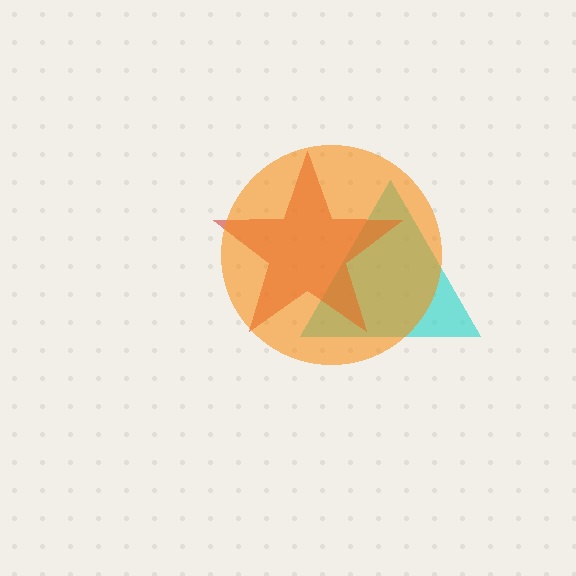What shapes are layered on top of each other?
The layered shapes are: a cyan triangle, a red star, an orange circle.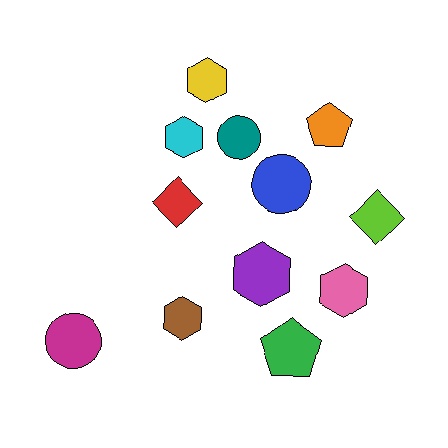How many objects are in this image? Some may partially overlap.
There are 12 objects.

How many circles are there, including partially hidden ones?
There are 3 circles.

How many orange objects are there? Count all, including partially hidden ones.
There is 1 orange object.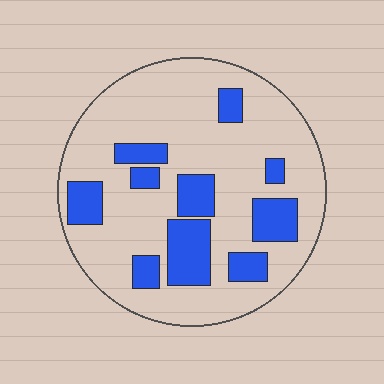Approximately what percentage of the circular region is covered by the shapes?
Approximately 25%.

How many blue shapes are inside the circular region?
10.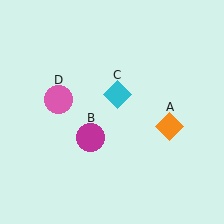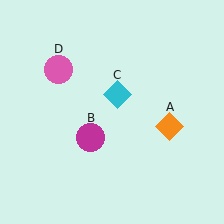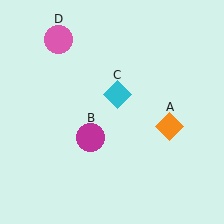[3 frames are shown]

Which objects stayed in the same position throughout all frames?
Orange diamond (object A) and magenta circle (object B) and cyan diamond (object C) remained stationary.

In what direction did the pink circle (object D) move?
The pink circle (object D) moved up.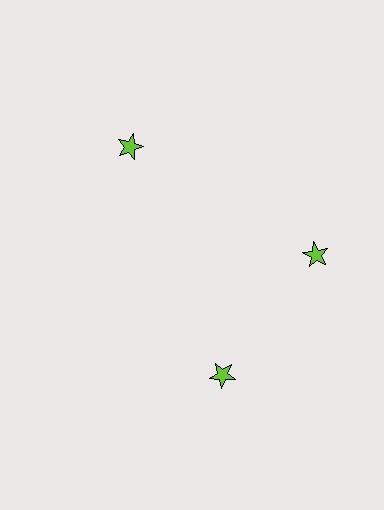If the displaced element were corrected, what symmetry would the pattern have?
It would have 3-fold rotational symmetry — the pattern would map onto itself every 120 degrees.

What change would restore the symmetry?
The symmetry would be restored by rotating it back into even spacing with its neighbors so that all 3 stars sit at equal angles and equal distance from the center.